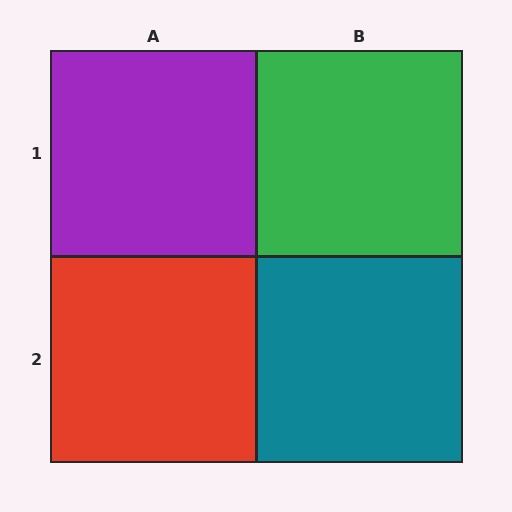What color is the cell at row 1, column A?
Purple.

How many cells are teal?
1 cell is teal.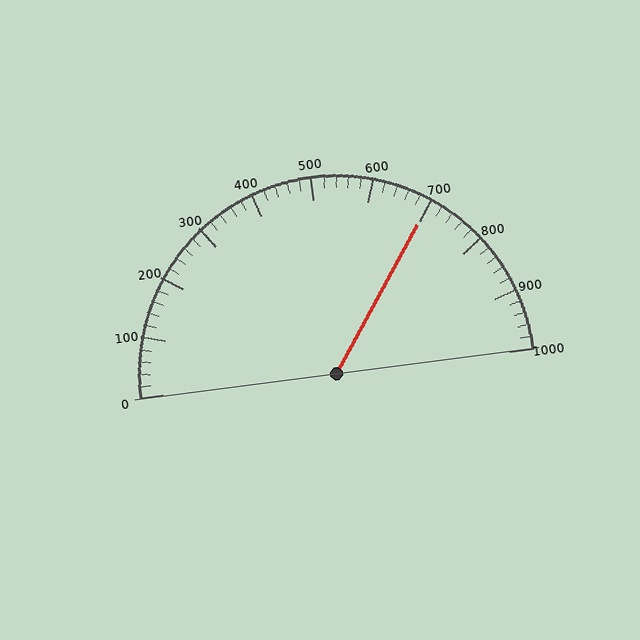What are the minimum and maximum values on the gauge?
The gauge ranges from 0 to 1000.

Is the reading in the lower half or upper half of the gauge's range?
The reading is in the upper half of the range (0 to 1000).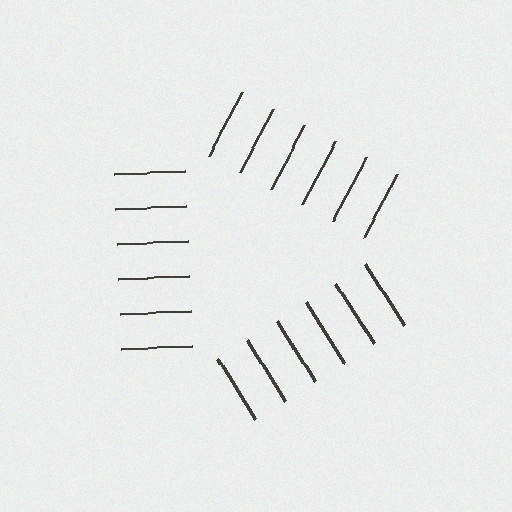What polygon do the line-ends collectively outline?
An illusory triangle — the line segments terminate on its edges but no continuous stroke is drawn.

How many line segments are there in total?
18 — 6 along each of the 3 edges.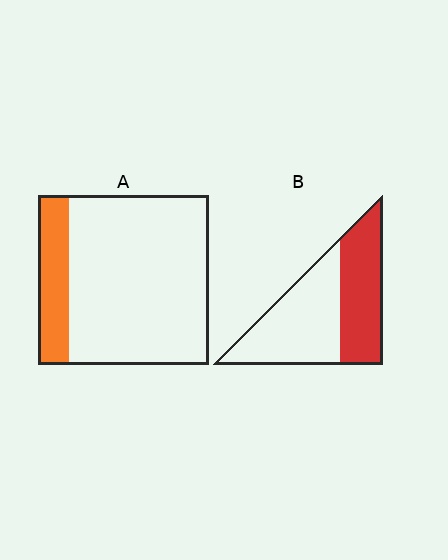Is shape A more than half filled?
No.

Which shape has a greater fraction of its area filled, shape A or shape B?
Shape B.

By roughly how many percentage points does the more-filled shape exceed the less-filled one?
By roughly 25 percentage points (B over A).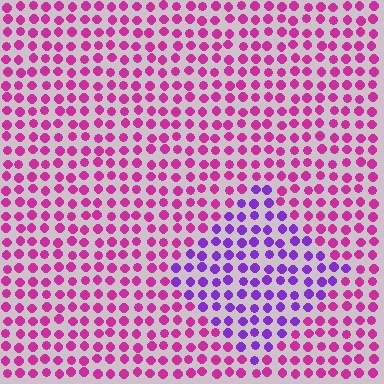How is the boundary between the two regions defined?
The boundary is defined purely by a slight shift in hue (about 44 degrees). Spacing, size, and orientation are identical on both sides.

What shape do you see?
I see a diamond.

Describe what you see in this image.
The image is filled with small magenta elements in a uniform arrangement. A diamond-shaped region is visible where the elements are tinted to a slightly different hue, forming a subtle color boundary.